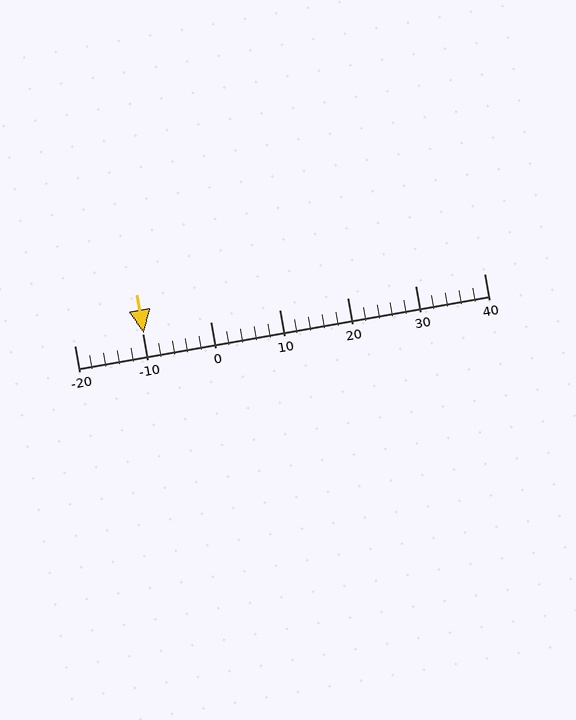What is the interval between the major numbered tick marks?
The major tick marks are spaced 10 units apart.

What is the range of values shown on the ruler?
The ruler shows values from -20 to 40.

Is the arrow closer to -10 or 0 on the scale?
The arrow is closer to -10.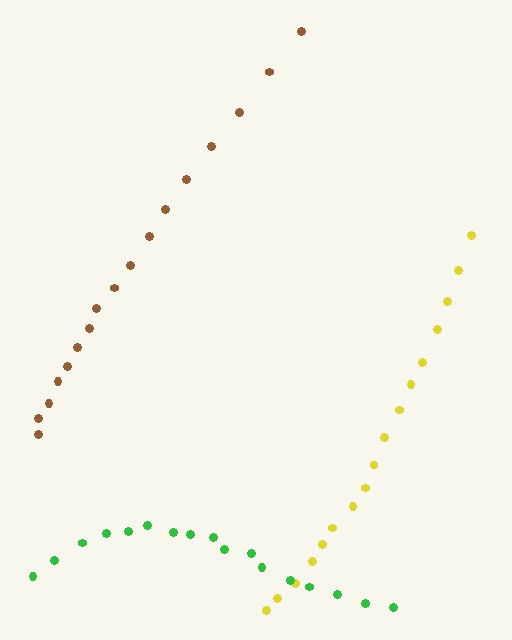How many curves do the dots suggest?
There are 3 distinct paths.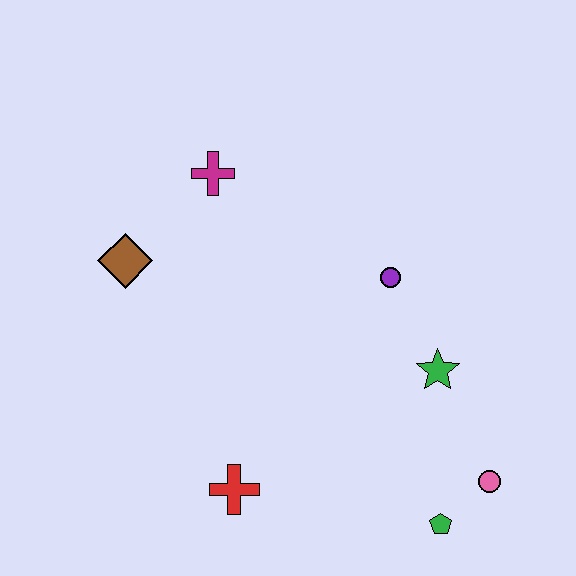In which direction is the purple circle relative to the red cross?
The purple circle is above the red cross.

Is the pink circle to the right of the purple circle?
Yes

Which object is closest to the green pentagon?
The pink circle is closest to the green pentagon.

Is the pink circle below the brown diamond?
Yes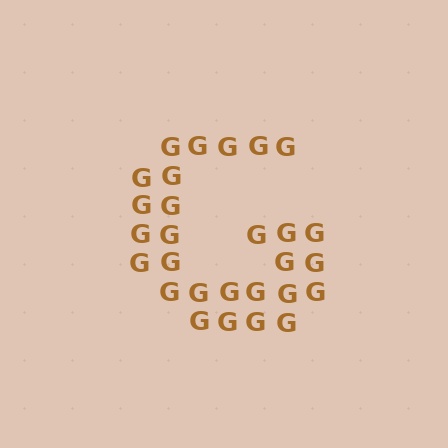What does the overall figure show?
The overall figure shows the letter G.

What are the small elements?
The small elements are letter G's.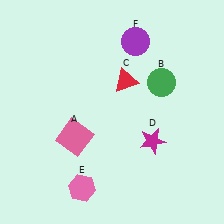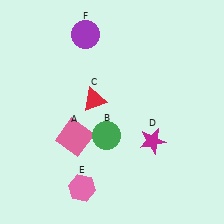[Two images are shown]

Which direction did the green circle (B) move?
The green circle (B) moved left.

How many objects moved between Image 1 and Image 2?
3 objects moved between the two images.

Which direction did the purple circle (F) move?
The purple circle (F) moved left.